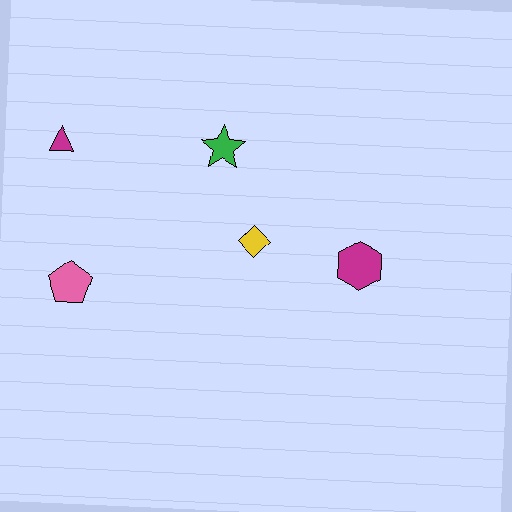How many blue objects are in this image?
There are no blue objects.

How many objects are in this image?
There are 5 objects.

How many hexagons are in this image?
There is 1 hexagon.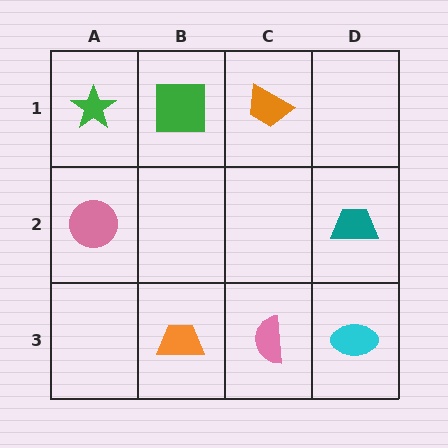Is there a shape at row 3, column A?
No, that cell is empty.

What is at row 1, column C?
An orange trapezoid.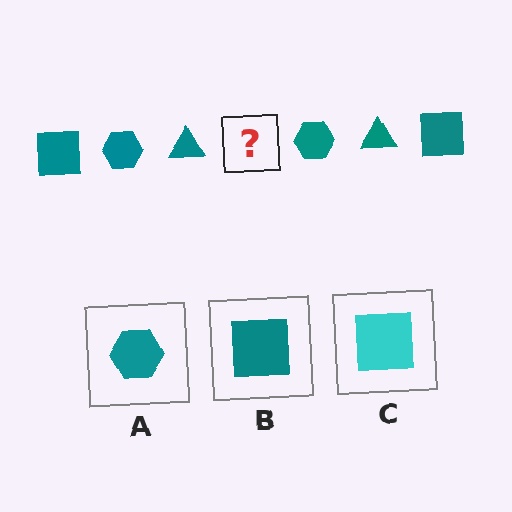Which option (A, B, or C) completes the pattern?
B.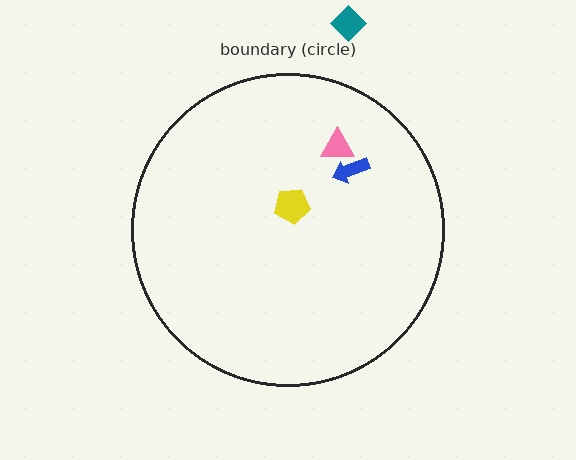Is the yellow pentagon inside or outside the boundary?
Inside.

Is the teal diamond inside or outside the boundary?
Outside.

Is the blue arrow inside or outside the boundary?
Inside.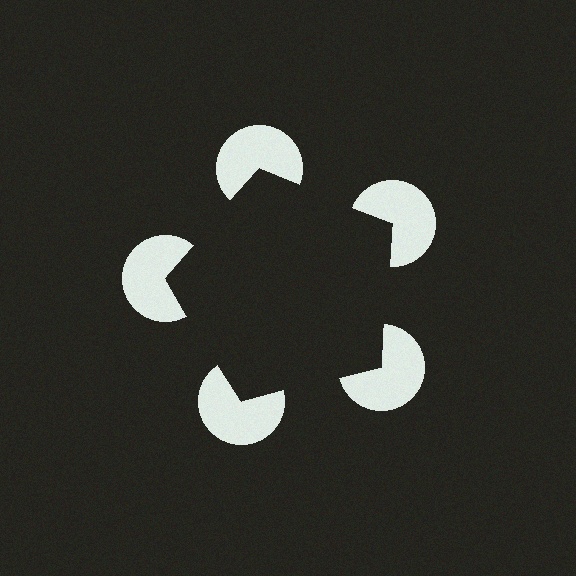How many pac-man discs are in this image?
There are 5 — one at each vertex of the illusory pentagon.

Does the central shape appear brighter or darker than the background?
It typically appears slightly darker than the background, even though no actual brightness change is drawn.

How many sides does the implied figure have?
5 sides.